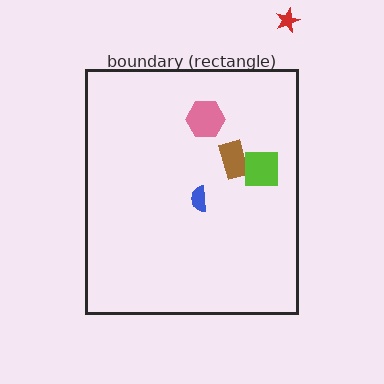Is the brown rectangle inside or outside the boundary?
Inside.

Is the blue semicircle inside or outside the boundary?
Inside.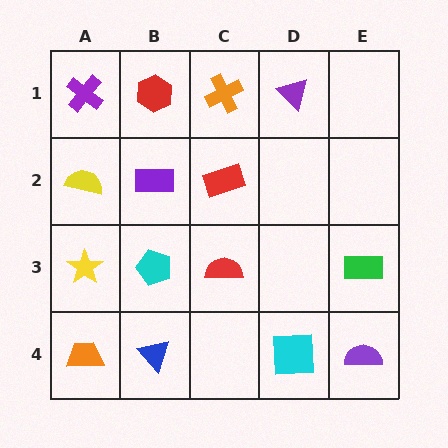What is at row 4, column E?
A purple semicircle.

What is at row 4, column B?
A blue triangle.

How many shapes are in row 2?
3 shapes.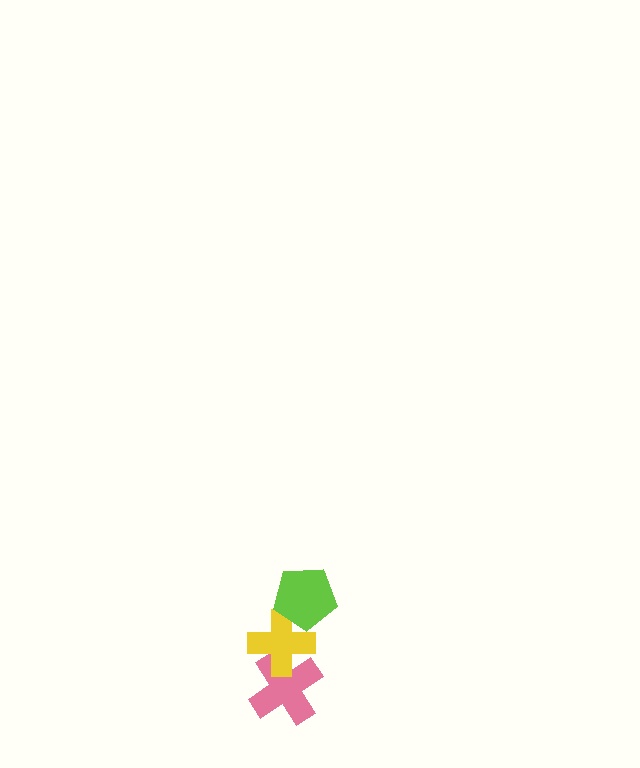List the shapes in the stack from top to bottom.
From top to bottom: the lime pentagon, the yellow cross, the pink cross.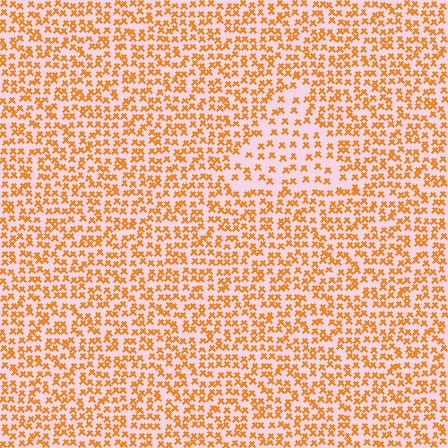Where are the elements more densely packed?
The elements are more densely packed outside the triangle boundary.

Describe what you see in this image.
The image contains small orange elements arranged at two different densities. A triangle-shaped region is visible where the elements are less densely packed than the surrounding area.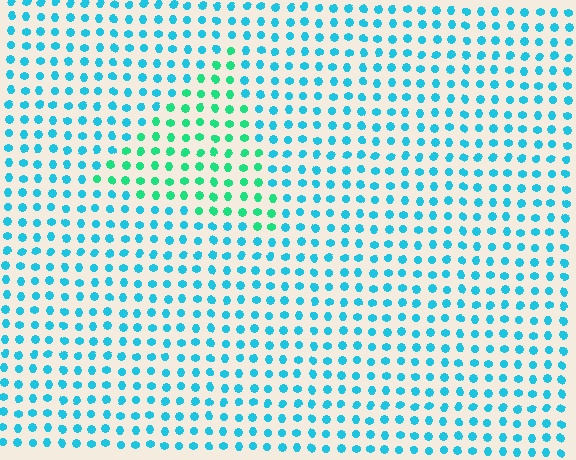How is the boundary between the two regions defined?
The boundary is defined purely by a slight shift in hue (about 38 degrees). Spacing, size, and orientation are identical on both sides.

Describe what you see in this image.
The image is filled with small cyan elements in a uniform arrangement. A triangle-shaped region is visible where the elements are tinted to a slightly different hue, forming a subtle color boundary.